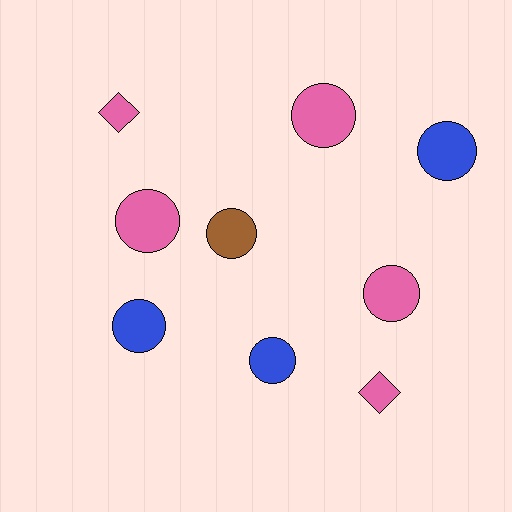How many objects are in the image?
There are 9 objects.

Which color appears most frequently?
Pink, with 5 objects.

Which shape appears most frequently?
Circle, with 7 objects.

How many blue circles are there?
There are 3 blue circles.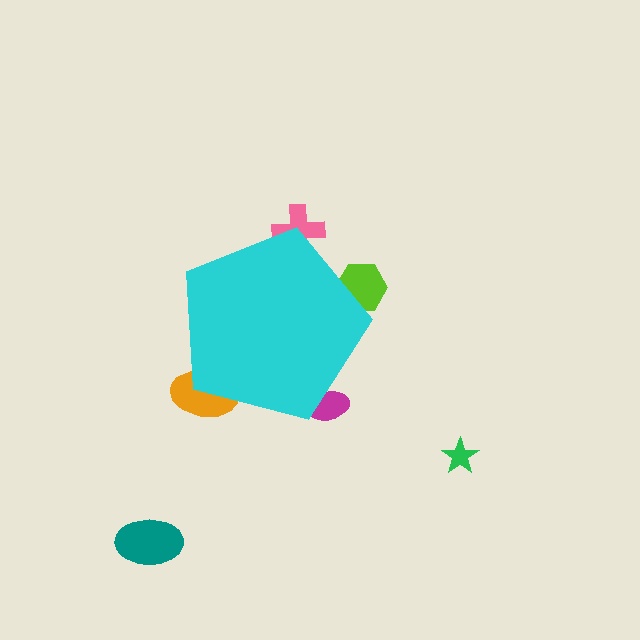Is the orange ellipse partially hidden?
Yes, the orange ellipse is partially hidden behind the cyan pentagon.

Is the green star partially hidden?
No, the green star is fully visible.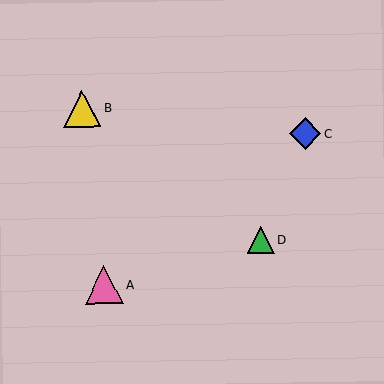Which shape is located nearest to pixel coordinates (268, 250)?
The green triangle (labeled D) at (260, 240) is nearest to that location.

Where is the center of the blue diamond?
The center of the blue diamond is at (305, 134).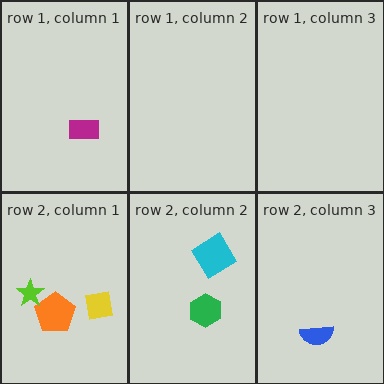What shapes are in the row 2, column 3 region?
The blue semicircle.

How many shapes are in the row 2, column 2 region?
2.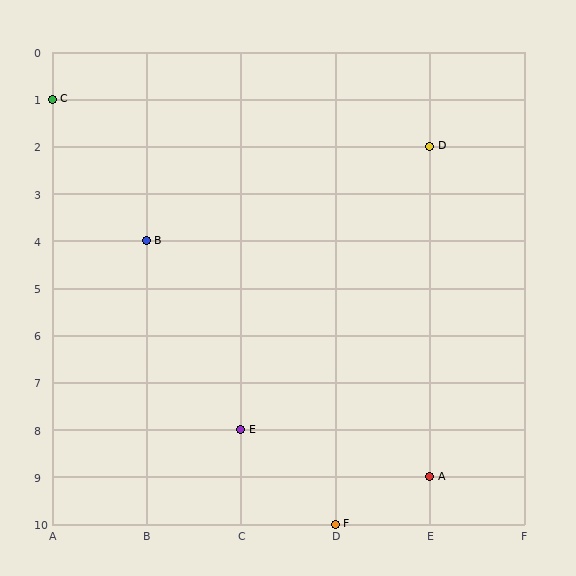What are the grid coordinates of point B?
Point B is at grid coordinates (B, 4).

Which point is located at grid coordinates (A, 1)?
Point C is at (A, 1).